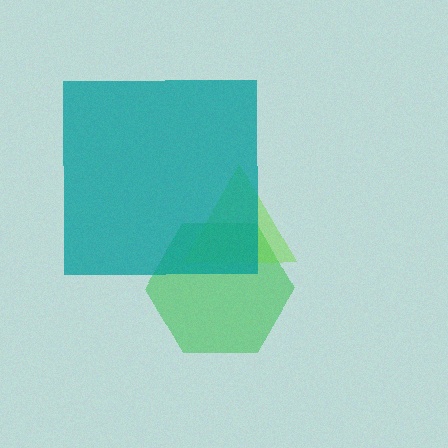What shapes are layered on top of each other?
The layered shapes are: a green hexagon, a lime triangle, a teal square.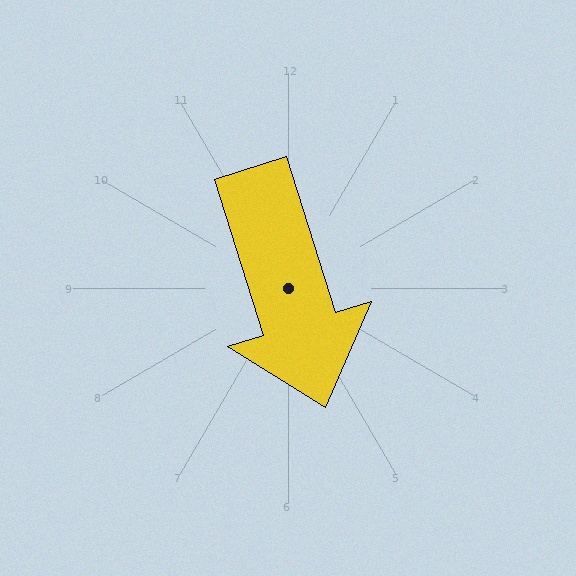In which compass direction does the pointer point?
South.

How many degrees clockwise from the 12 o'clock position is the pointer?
Approximately 163 degrees.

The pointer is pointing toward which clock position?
Roughly 5 o'clock.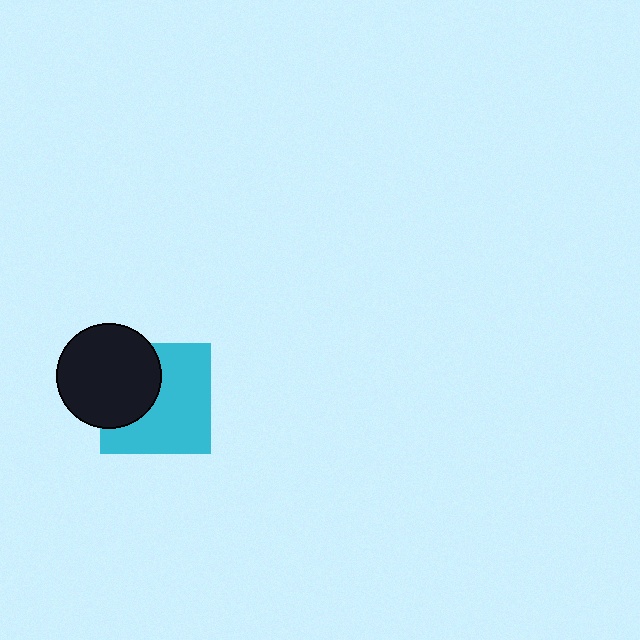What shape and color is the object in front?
The object in front is a black circle.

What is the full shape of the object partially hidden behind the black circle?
The partially hidden object is a cyan square.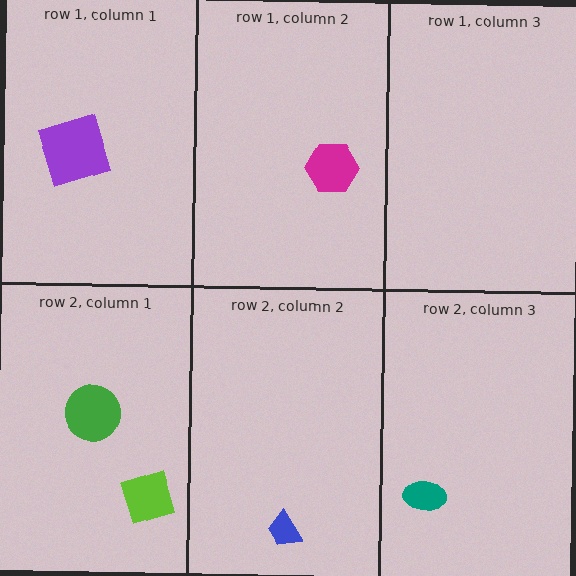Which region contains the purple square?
The row 1, column 1 region.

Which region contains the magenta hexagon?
The row 1, column 2 region.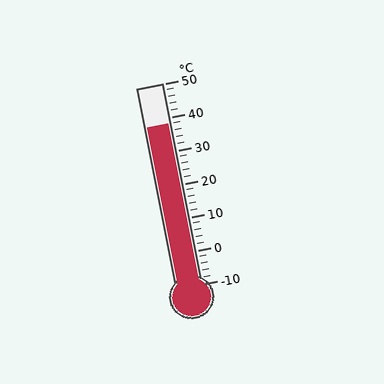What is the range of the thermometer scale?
The thermometer scale ranges from -10°C to 50°C.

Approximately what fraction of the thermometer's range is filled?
The thermometer is filled to approximately 80% of its range.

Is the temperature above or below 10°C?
The temperature is above 10°C.